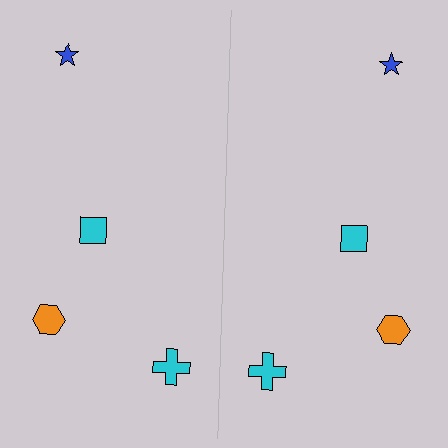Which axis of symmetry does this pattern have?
The pattern has a vertical axis of symmetry running through the center of the image.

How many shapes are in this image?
There are 8 shapes in this image.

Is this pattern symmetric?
Yes, this pattern has bilateral (reflection) symmetry.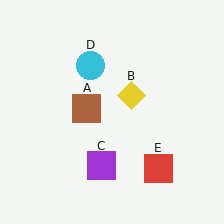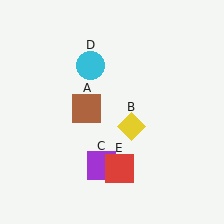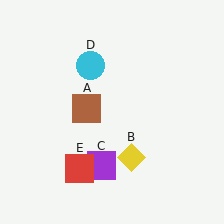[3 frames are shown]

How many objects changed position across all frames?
2 objects changed position: yellow diamond (object B), red square (object E).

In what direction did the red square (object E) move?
The red square (object E) moved left.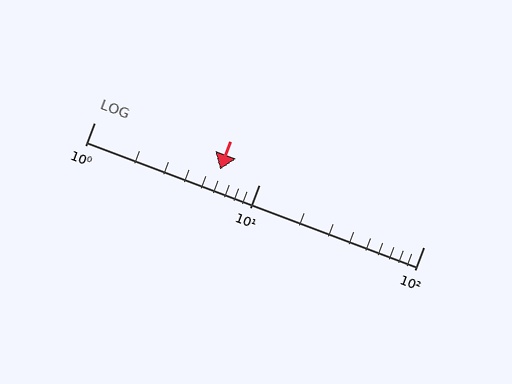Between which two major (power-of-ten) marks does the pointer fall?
The pointer is between 1 and 10.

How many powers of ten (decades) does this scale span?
The scale spans 2 decades, from 1 to 100.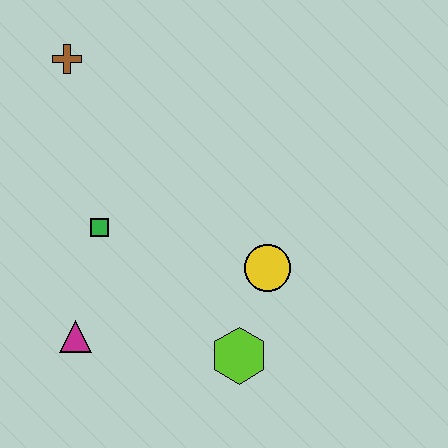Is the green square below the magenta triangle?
No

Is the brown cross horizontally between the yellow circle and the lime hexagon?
No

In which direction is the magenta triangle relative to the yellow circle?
The magenta triangle is to the left of the yellow circle.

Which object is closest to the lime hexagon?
The yellow circle is closest to the lime hexagon.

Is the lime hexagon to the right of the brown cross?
Yes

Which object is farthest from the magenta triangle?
The brown cross is farthest from the magenta triangle.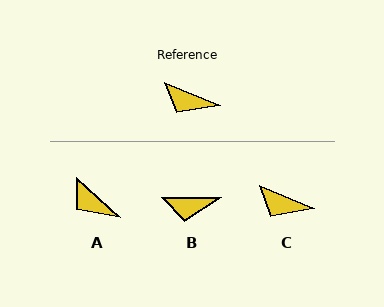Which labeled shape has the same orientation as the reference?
C.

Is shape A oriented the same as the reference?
No, it is off by about 20 degrees.